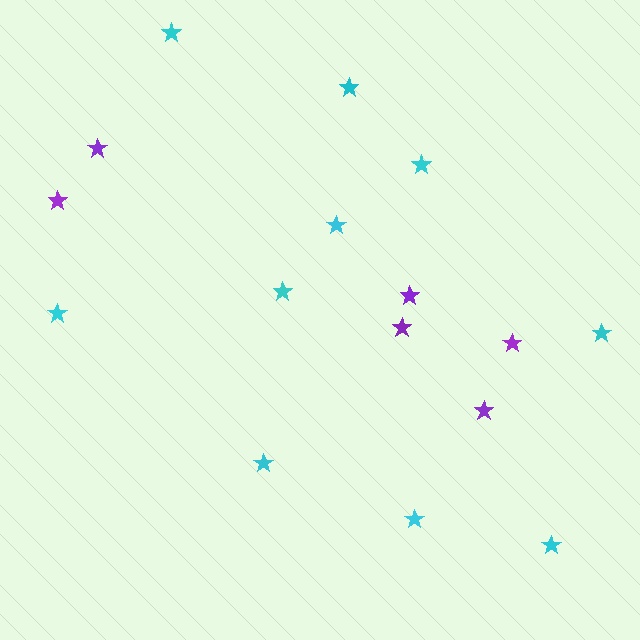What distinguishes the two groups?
There are 2 groups: one group of cyan stars (10) and one group of purple stars (6).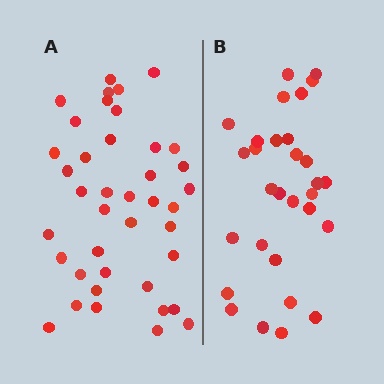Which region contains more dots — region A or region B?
Region A (the left region) has more dots.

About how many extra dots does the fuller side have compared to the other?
Region A has roughly 10 or so more dots than region B.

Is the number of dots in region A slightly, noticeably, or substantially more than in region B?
Region A has noticeably more, but not dramatically so. The ratio is roughly 1.3 to 1.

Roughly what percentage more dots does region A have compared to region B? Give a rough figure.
About 35% more.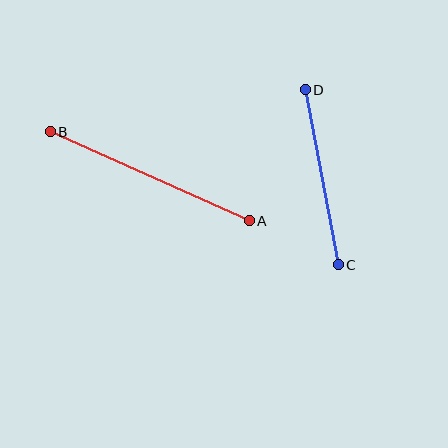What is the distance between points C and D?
The distance is approximately 178 pixels.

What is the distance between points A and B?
The distance is approximately 218 pixels.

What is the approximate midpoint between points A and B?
The midpoint is at approximately (150, 176) pixels.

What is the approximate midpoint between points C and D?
The midpoint is at approximately (322, 177) pixels.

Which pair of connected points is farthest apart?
Points A and B are farthest apart.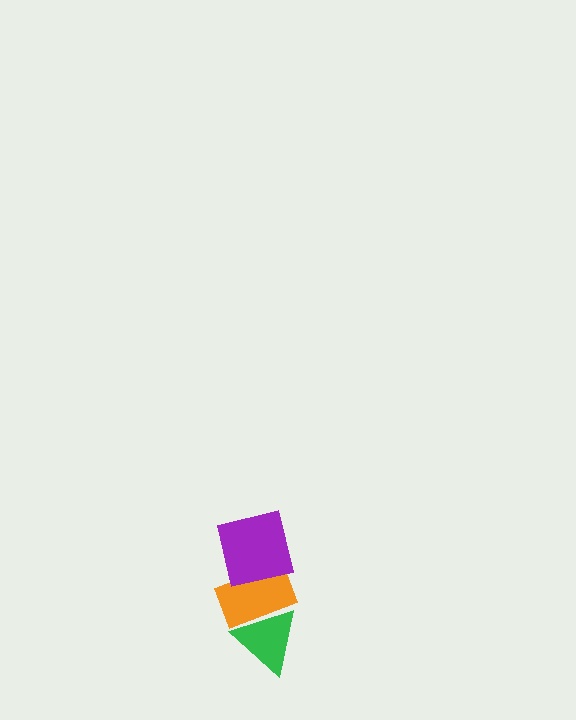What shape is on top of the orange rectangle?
The purple square is on top of the orange rectangle.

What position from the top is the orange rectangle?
The orange rectangle is 2nd from the top.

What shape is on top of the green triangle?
The orange rectangle is on top of the green triangle.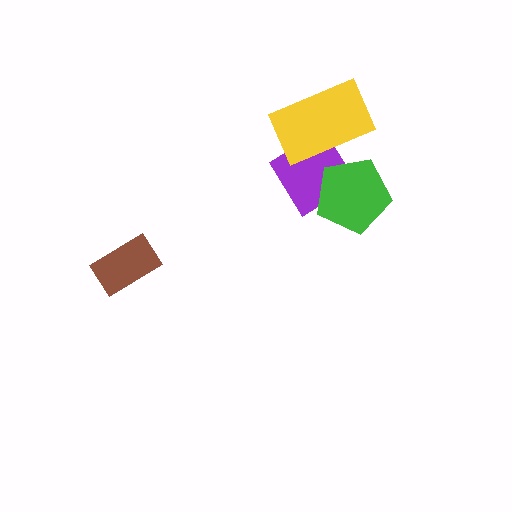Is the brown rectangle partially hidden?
No, no other shape covers it.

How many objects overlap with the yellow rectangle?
1 object overlaps with the yellow rectangle.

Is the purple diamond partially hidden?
Yes, it is partially covered by another shape.